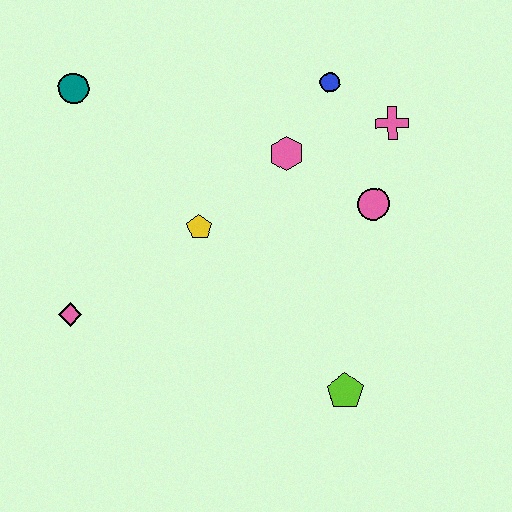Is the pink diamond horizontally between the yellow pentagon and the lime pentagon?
No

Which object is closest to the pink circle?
The pink cross is closest to the pink circle.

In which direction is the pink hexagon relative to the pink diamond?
The pink hexagon is to the right of the pink diamond.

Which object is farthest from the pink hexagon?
The pink diamond is farthest from the pink hexagon.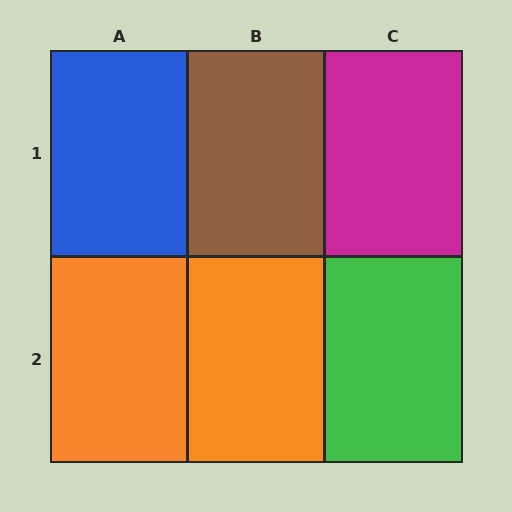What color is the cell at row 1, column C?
Magenta.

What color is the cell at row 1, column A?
Blue.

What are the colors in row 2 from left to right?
Orange, orange, green.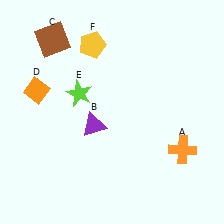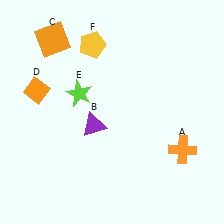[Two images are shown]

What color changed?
The square (C) changed from brown in Image 1 to orange in Image 2.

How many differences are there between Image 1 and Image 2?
There is 1 difference between the two images.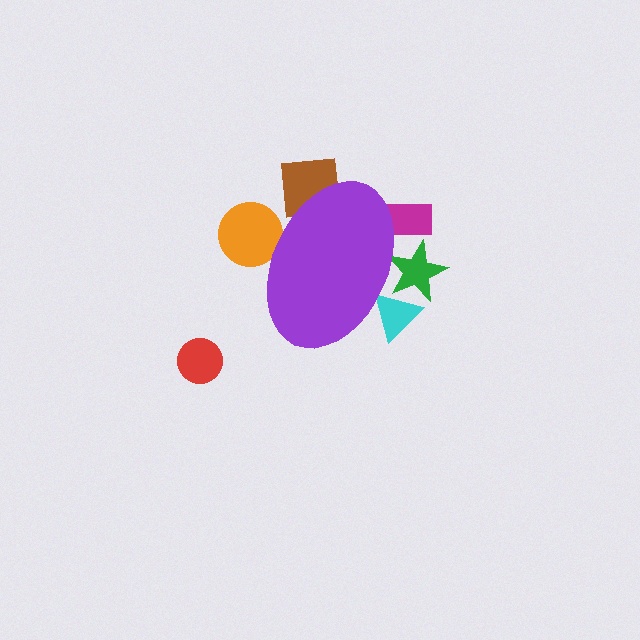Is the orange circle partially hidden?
Yes, the orange circle is partially hidden behind the purple ellipse.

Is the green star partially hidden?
Yes, the green star is partially hidden behind the purple ellipse.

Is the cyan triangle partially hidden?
Yes, the cyan triangle is partially hidden behind the purple ellipse.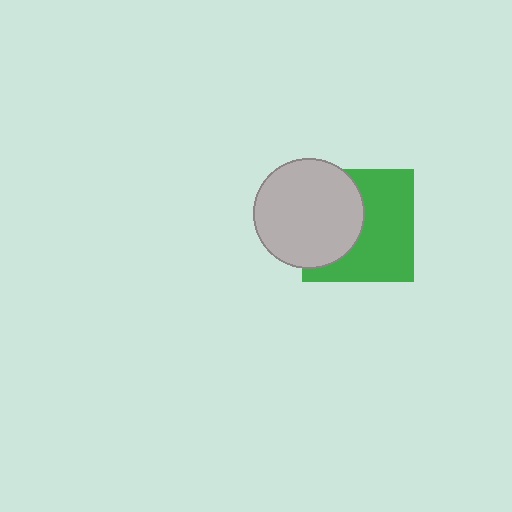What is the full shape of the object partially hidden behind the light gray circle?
The partially hidden object is a green square.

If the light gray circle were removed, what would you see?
You would see the complete green square.